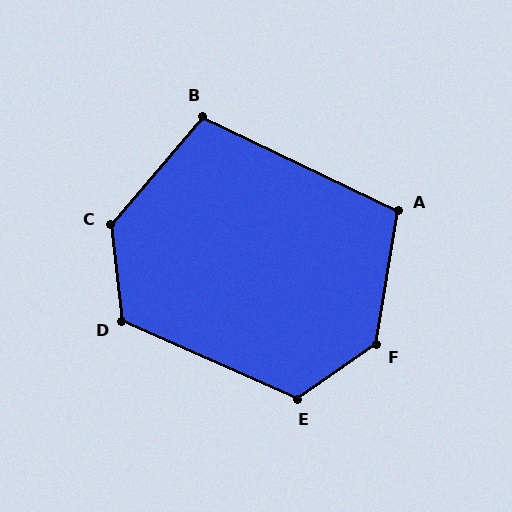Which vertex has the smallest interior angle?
B, at approximately 105 degrees.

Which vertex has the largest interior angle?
F, at approximately 134 degrees.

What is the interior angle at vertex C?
Approximately 133 degrees (obtuse).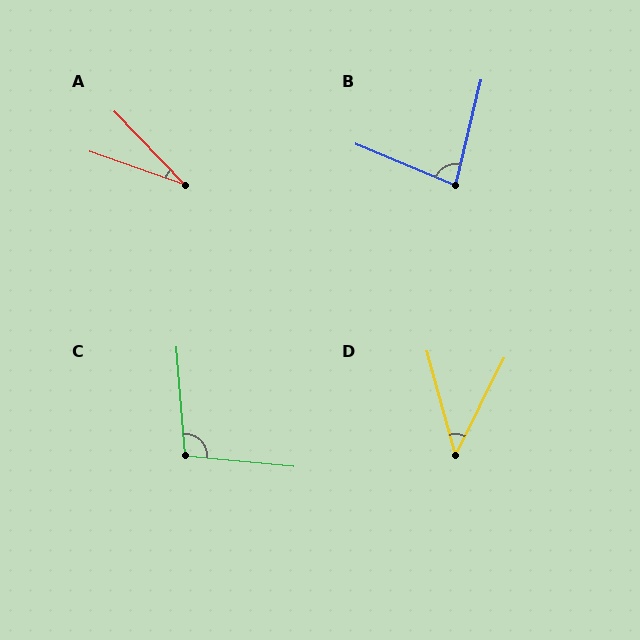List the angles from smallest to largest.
A (27°), D (42°), B (81°), C (100°).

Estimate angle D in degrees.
Approximately 42 degrees.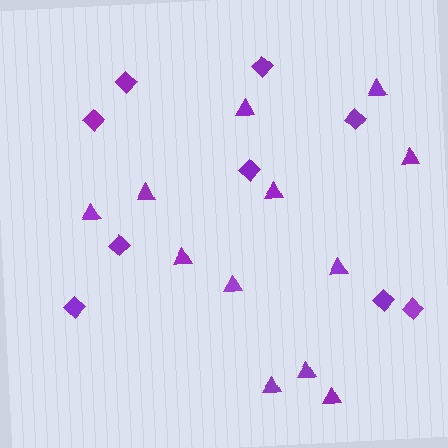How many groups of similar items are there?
There are 2 groups: one group of diamonds (9) and one group of triangles (12).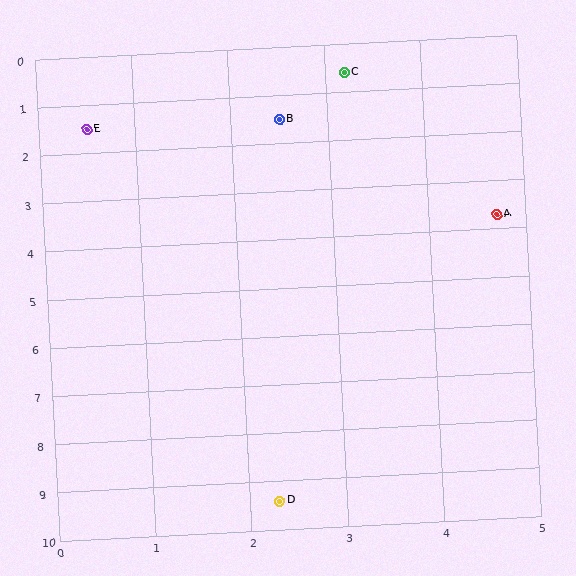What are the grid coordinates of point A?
Point A is at approximately (4.7, 3.7).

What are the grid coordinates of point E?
Point E is at approximately (0.5, 1.5).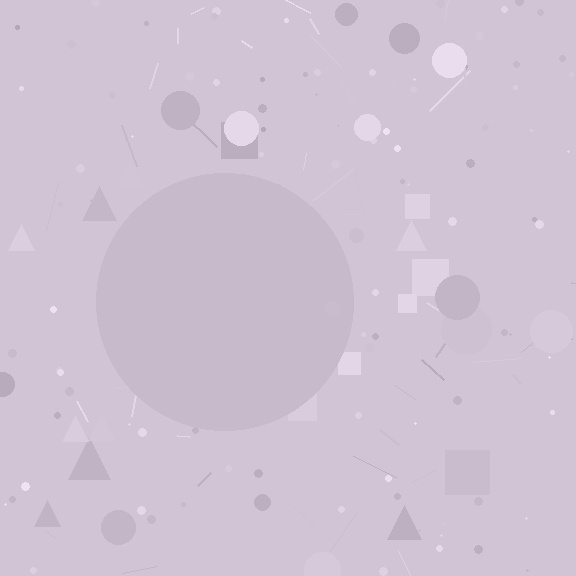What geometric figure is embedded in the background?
A circle is embedded in the background.